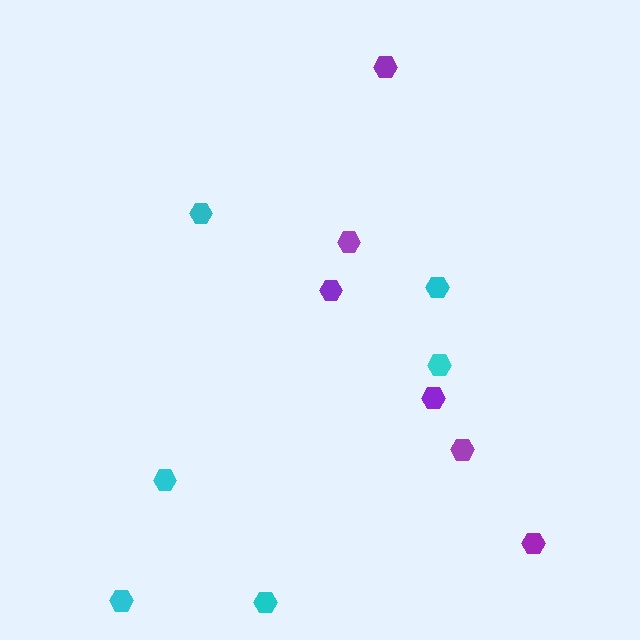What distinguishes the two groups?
There are 2 groups: one group of cyan hexagons (6) and one group of purple hexagons (6).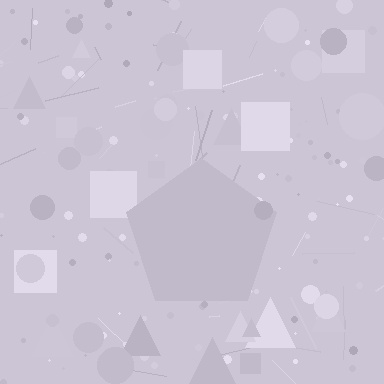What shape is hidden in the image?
A pentagon is hidden in the image.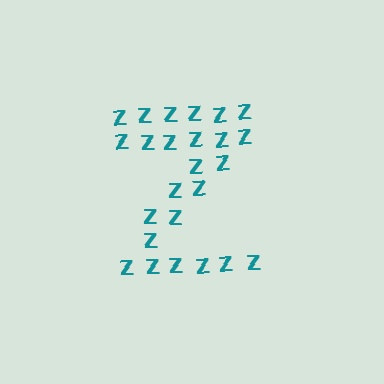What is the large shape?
The large shape is the letter Z.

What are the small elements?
The small elements are letter Z's.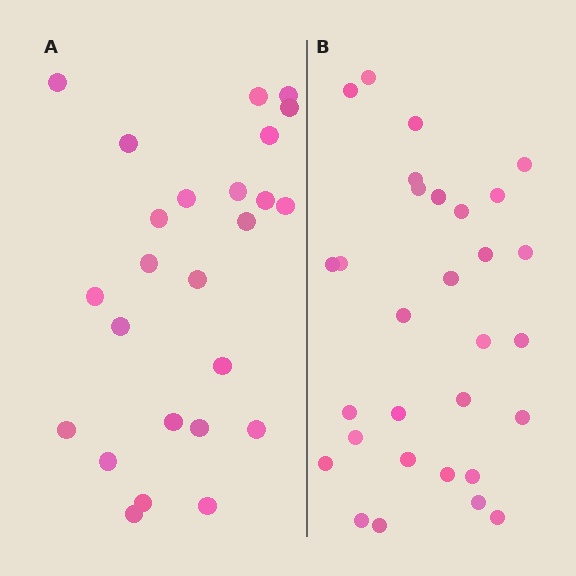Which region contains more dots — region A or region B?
Region B (the right region) has more dots.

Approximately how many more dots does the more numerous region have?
Region B has about 5 more dots than region A.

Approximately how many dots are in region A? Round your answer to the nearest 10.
About 20 dots. (The exact count is 25, which rounds to 20.)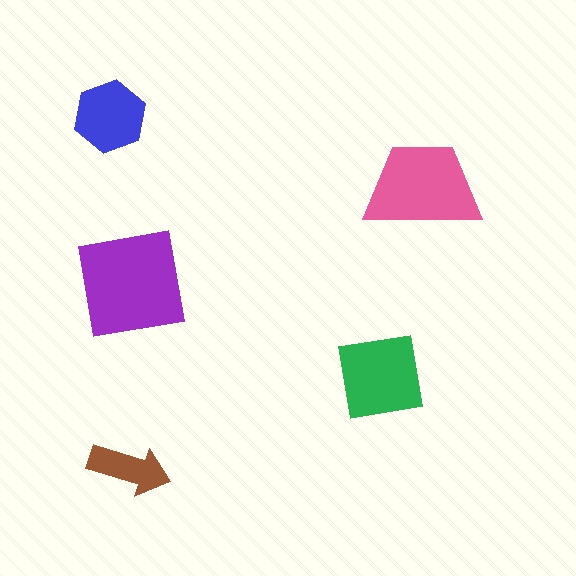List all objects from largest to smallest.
The purple square, the pink trapezoid, the green square, the blue hexagon, the brown arrow.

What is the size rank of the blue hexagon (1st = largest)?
4th.